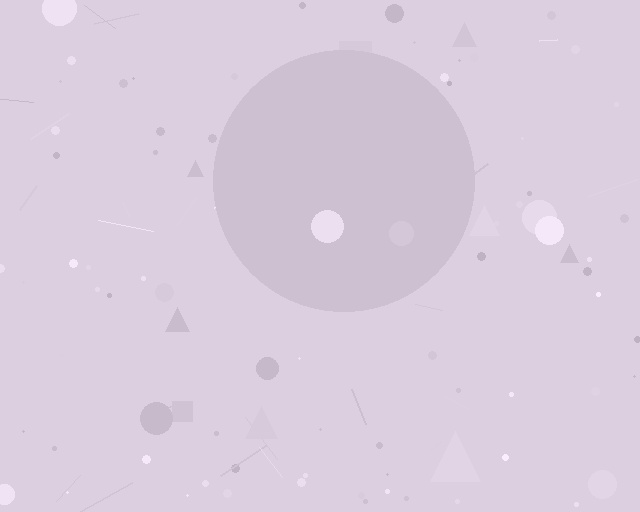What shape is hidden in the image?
A circle is hidden in the image.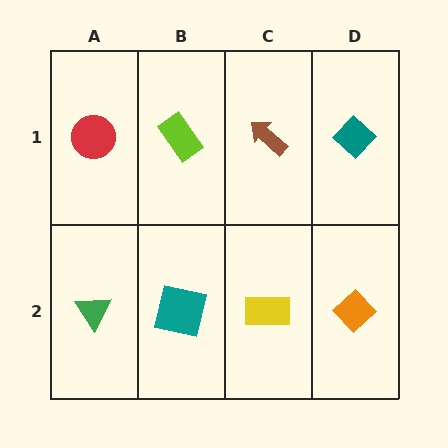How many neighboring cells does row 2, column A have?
2.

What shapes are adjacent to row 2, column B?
A lime rectangle (row 1, column B), a green triangle (row 2, column A), a yellow rectangle (row 2, column C).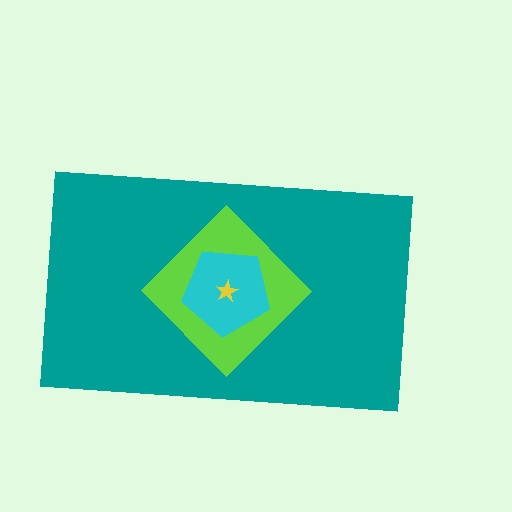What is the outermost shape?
The teal rectangle.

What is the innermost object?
The yellow star.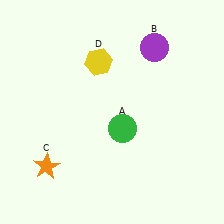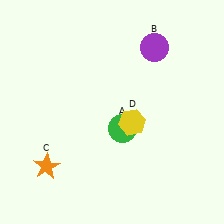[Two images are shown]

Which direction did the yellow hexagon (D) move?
The yellow hexagon (D) moved down.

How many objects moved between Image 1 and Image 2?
1 object moved between the two images.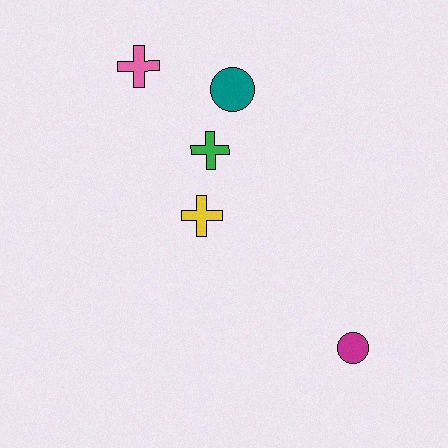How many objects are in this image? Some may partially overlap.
There are 5 objects.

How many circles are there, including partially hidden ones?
There are 2 circles.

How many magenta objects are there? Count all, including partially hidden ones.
There is 1 magenta object.